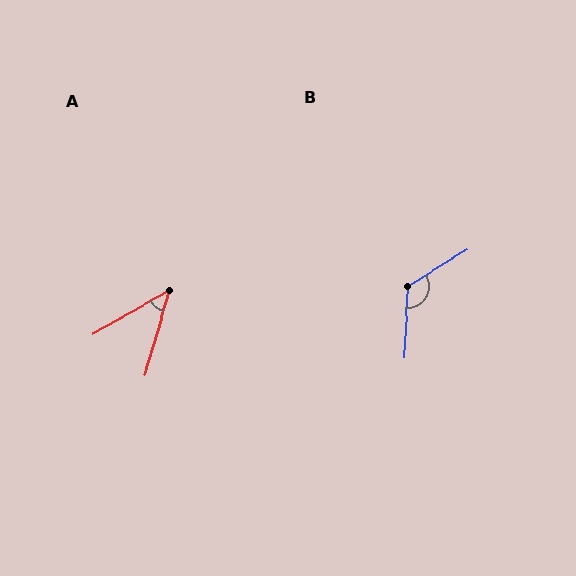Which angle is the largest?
B, at approximately 124 degrees.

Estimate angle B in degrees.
Approximately 124 degrees.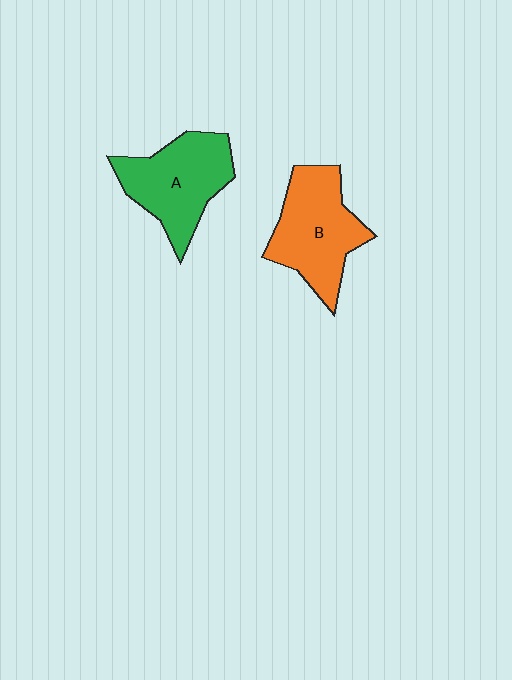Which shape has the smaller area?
Shape A (green).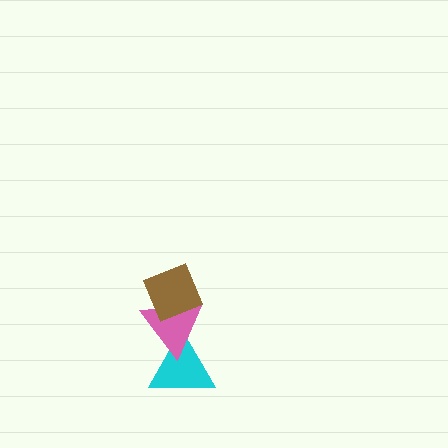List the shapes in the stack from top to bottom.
From top to bottom: the brown diamond, the pink triangle, the cyan triangle.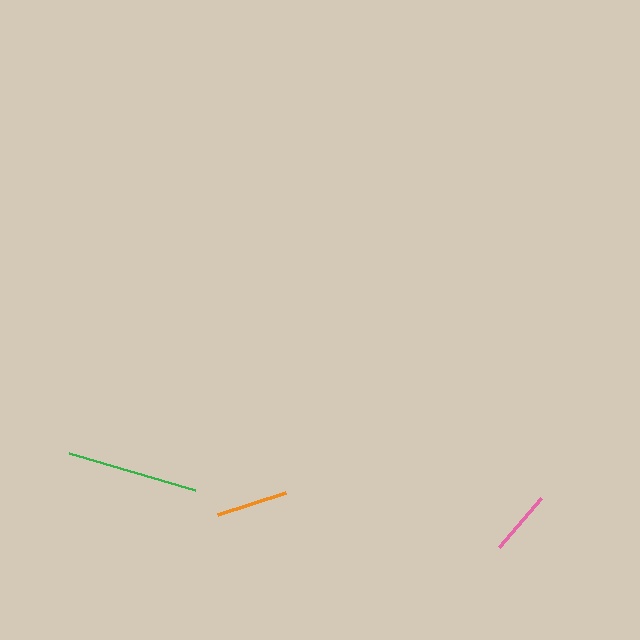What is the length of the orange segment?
The orange segment is approximately 72 pixels long.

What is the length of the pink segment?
The pink segment is approximately 65 pixels long.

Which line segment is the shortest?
The pink line is the shortest at approximately 65 pixels.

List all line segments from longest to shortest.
From longest to shortest: green, orange, pink.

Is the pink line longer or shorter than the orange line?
The orange line is longer than the pink line.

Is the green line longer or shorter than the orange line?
The green line is longer than the orange line.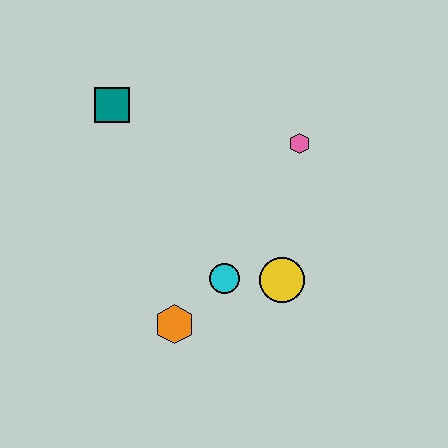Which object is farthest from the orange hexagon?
The teal square is farthest from the orange hexagon.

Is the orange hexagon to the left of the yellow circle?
Yes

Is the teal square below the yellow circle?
No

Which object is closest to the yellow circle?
The cyan circle is closest to the yellow circle.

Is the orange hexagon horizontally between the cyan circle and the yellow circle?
No